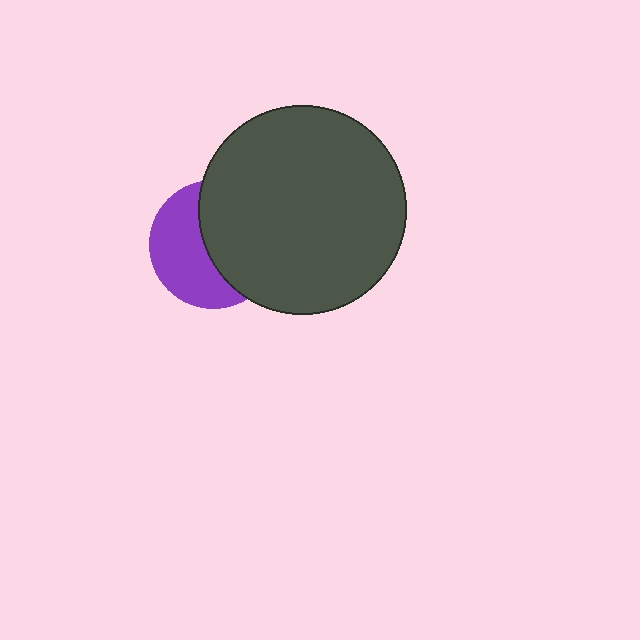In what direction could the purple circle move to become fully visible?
The purple circle could move left. That would shift it out from behind the dark gray circle entirely.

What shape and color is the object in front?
The object in front is a dark gray circle.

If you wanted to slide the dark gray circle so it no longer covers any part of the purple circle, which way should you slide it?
Slide it right — that is the most direct way to separate the two shapes.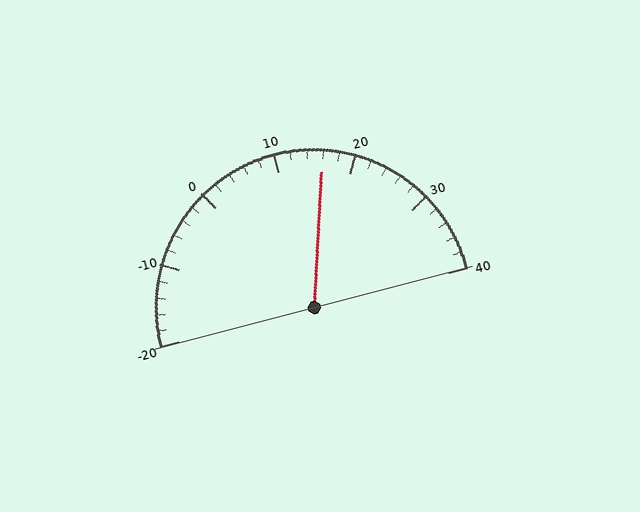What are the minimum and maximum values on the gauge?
The gauge ranges from -20 to 40.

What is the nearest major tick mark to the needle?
The nearest major tick mark is 20.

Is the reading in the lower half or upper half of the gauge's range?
The reading is in the upper half of the range (-20 to 40).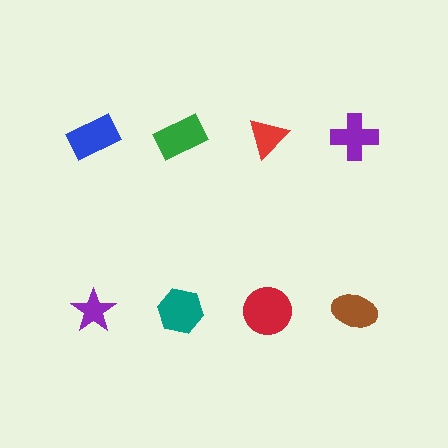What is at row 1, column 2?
A green rectangle.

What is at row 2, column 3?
A red circle.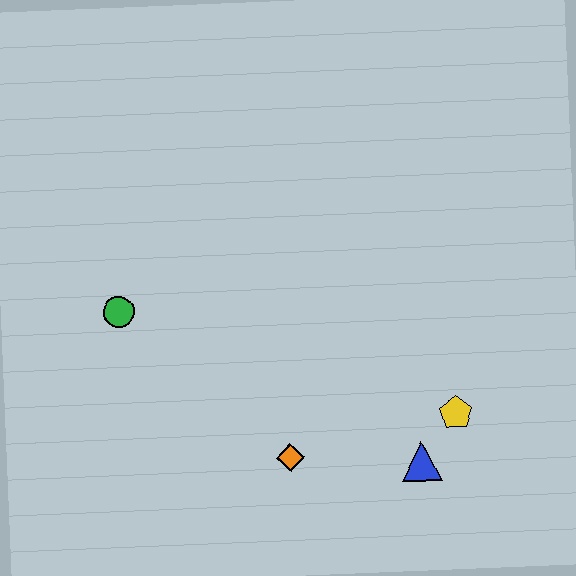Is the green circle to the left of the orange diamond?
Yes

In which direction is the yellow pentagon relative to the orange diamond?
The yellow pentagon is to the right of the orange diamond.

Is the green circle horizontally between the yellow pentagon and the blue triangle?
No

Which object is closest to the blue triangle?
The yellow pentagon is closest to the blue triangle.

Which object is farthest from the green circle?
The yellow pentagon is farthest from the green circle.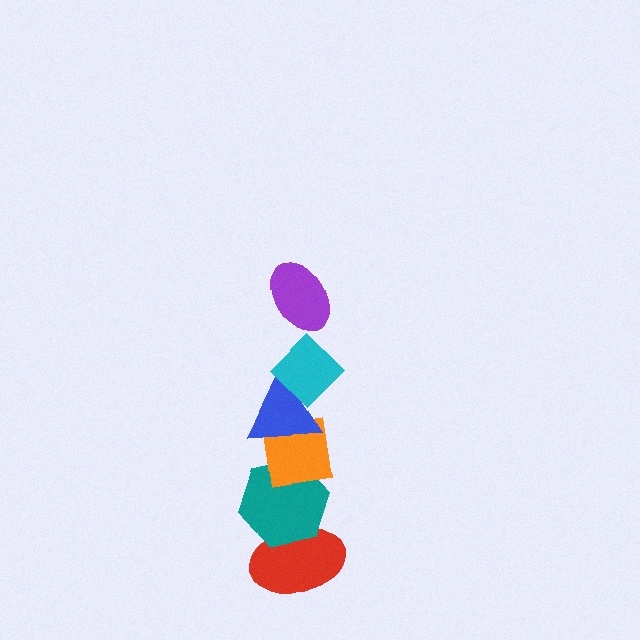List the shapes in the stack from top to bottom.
From top to bottom: the purple ellipse, the cyan diamond, the blue triangle, the orange square, the teal hexagon, the red ellipse.